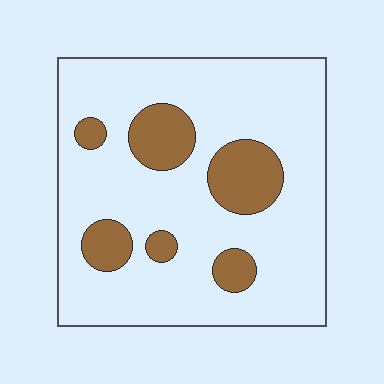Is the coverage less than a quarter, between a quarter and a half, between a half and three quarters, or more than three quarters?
Less than a quarter.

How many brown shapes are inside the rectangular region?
6.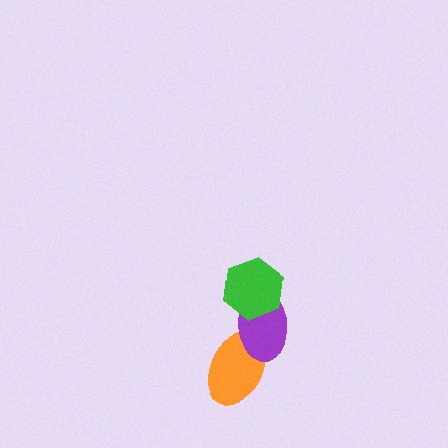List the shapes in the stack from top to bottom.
From top to bottom: the green hexagon, the purple ellipse, the orange ellipse.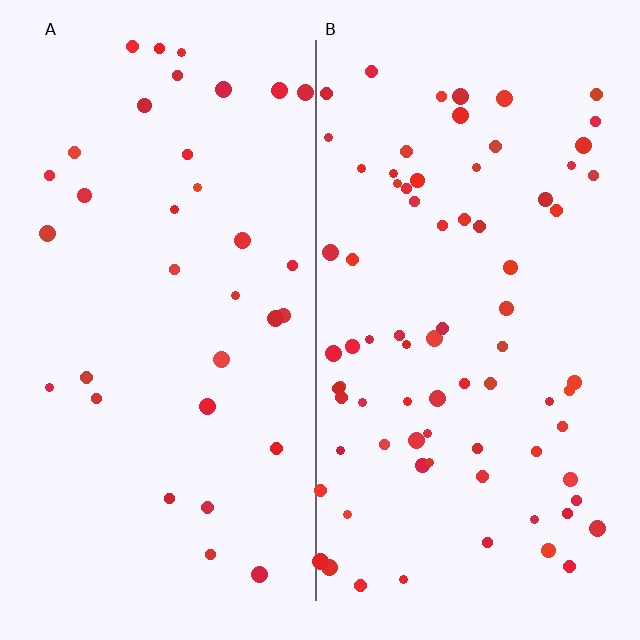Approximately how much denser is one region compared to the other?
Approximately 2.3× — region B over region A.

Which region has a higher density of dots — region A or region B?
B (the right).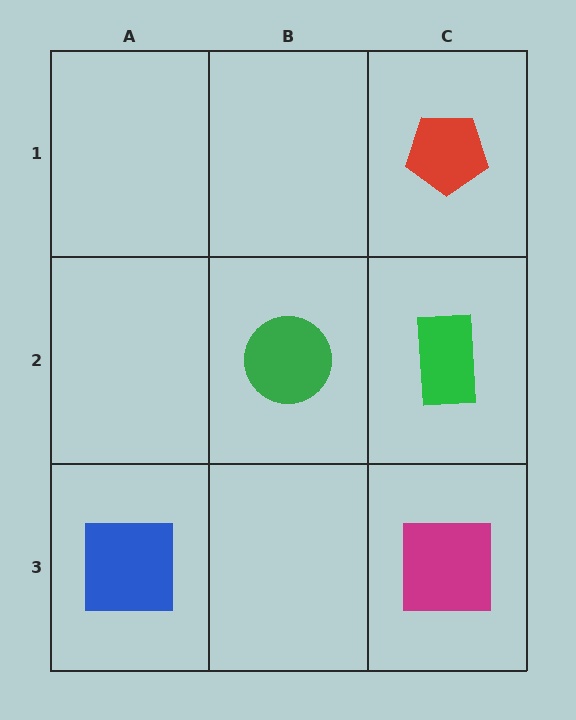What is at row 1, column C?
A red pentagon.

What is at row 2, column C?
A green rectangle.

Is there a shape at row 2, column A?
No, that cell is empty.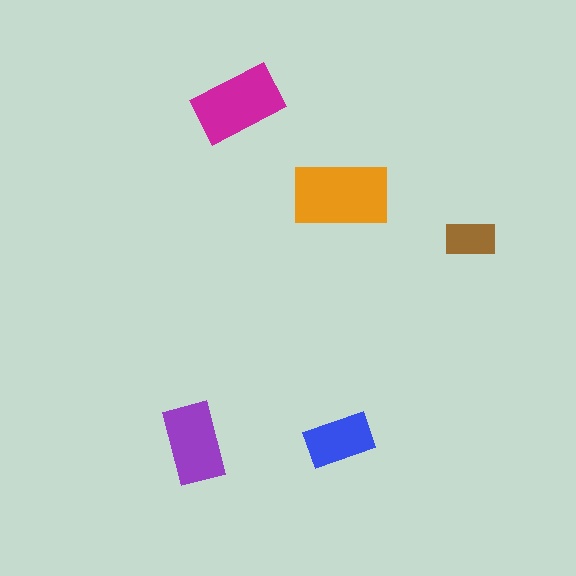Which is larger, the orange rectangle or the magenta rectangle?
The orange one.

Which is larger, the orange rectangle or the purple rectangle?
The orange one.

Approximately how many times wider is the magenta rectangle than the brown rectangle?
About 1.5 times wider.